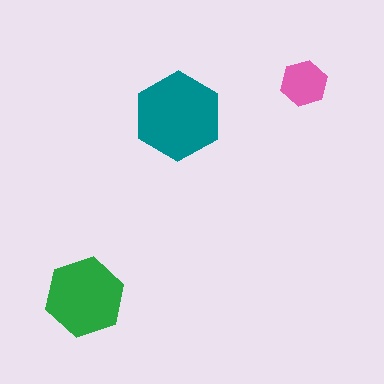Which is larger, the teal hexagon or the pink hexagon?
The teal one.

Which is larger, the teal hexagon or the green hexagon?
The teal one.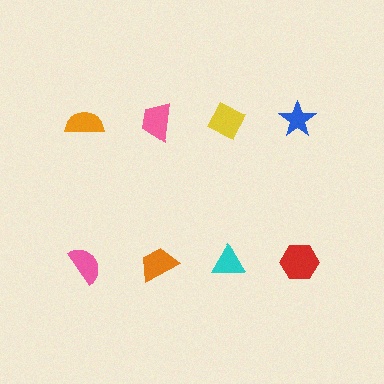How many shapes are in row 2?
4 shapes.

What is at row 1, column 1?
An orange semicircle.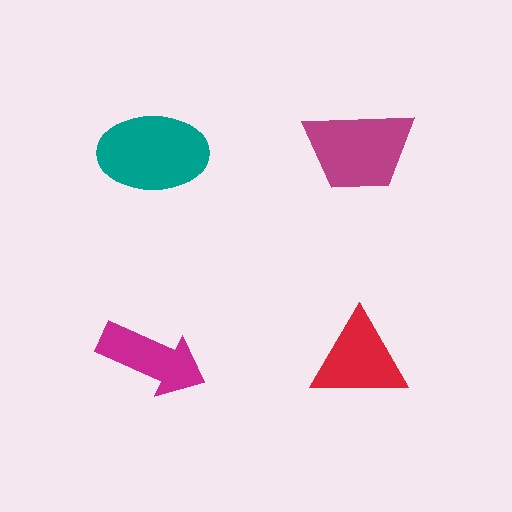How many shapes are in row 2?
2 shapes.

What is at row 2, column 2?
A red triangle.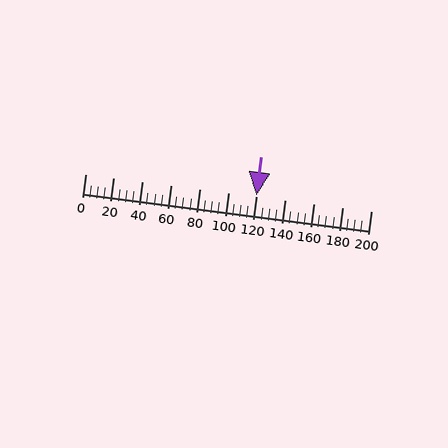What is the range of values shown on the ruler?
The ruler shows values from 0 to 200.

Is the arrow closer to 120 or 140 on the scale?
The arrow is closer to 120.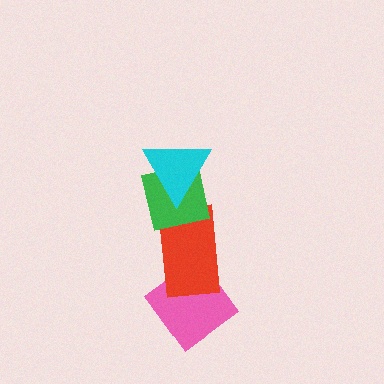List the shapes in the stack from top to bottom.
From top to bottom: the cyan triangle, the green square, the red rectangle, the pink diamond.